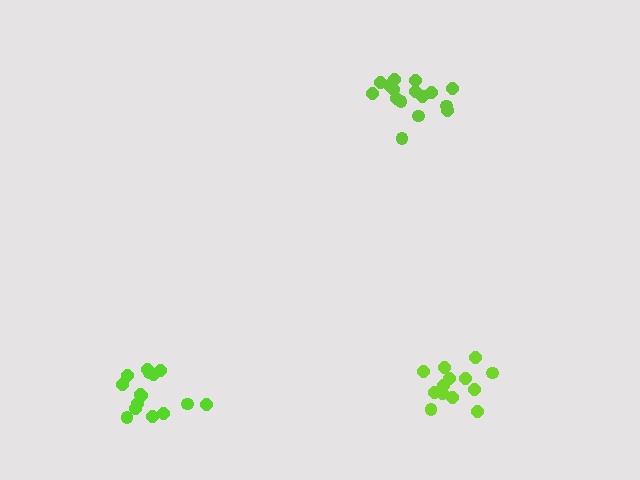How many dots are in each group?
Group 1: 14 dots, Group 2: 16 dots, Group 3: 15 dots (45 total).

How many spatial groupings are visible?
There are 3 spatial groupings.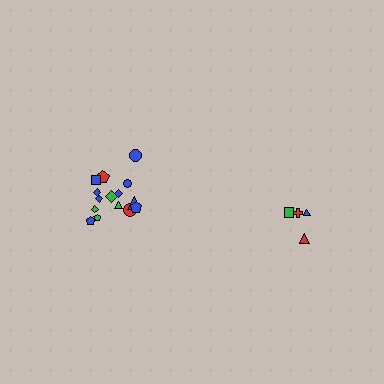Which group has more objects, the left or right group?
The left group.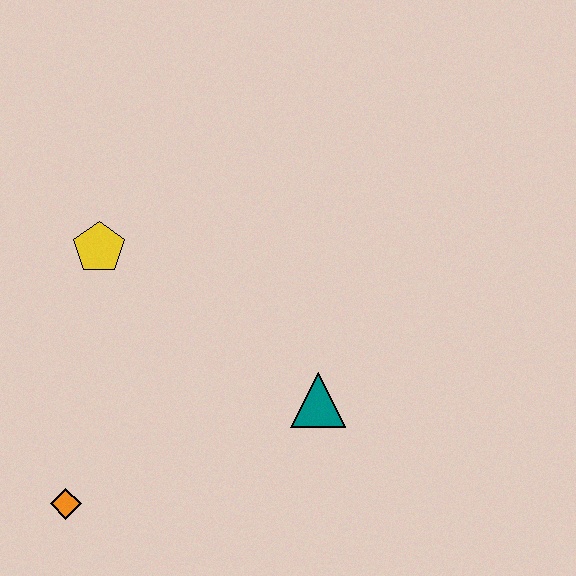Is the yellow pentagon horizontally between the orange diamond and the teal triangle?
Yes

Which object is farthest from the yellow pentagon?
The teal triangle is farthest from the yellow pentagon.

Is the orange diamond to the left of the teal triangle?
Yes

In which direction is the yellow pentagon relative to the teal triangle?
The yellow pentagon is to the left of the teal triangle.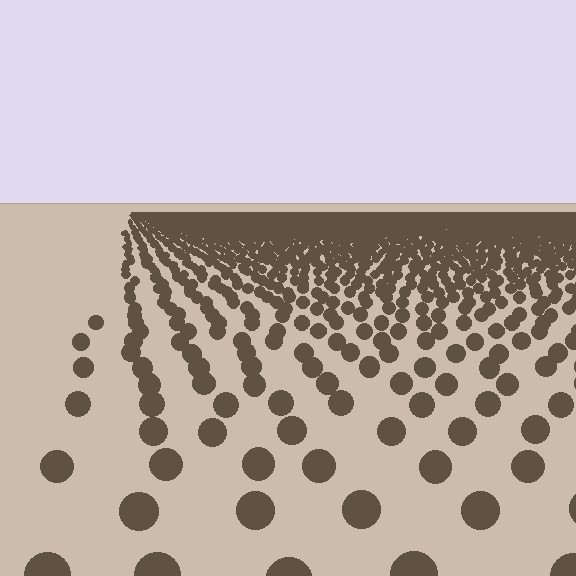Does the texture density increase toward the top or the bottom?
Density increases toward the top.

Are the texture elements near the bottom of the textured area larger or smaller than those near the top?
Larger. Near the bottom, elements are closer to the viewer and appear at a bigger on-screen size.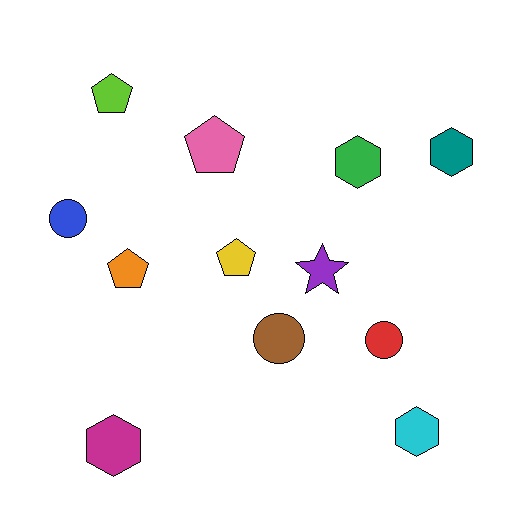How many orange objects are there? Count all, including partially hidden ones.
There is 1 orange object.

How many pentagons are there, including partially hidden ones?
There are 4 pentagons.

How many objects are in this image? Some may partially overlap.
There are 12 objects.